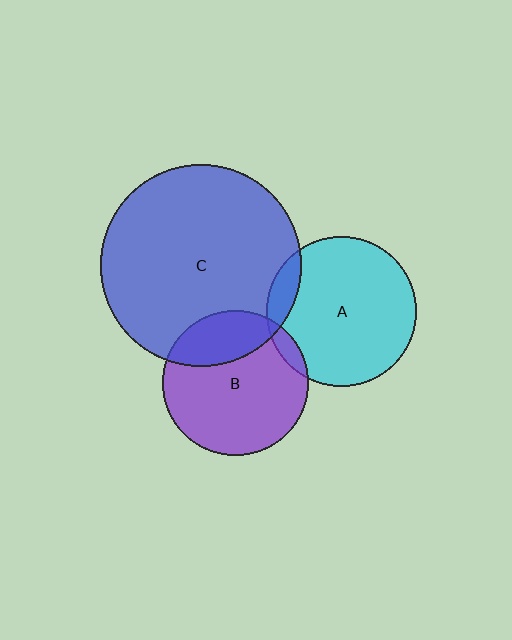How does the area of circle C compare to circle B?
Approximately 1.9 times.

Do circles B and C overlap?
Yes.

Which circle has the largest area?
Circle C (blue).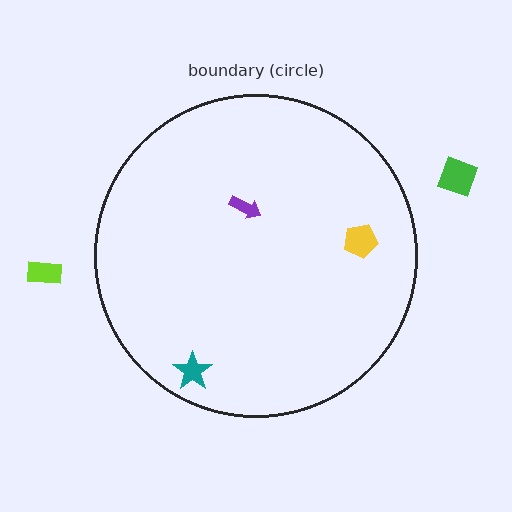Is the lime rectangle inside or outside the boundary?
Outside.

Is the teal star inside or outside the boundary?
Inside.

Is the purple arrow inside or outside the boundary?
Inside.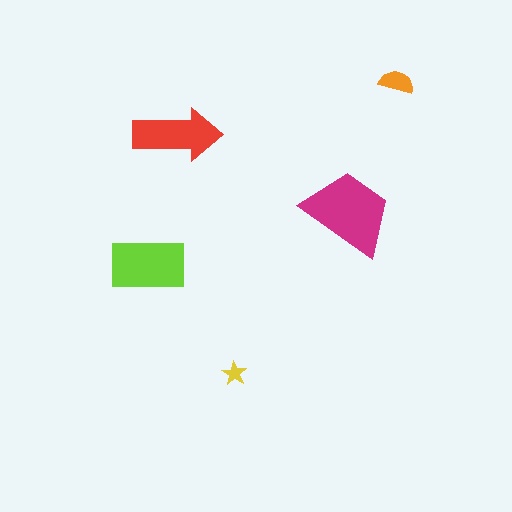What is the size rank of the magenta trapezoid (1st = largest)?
1st.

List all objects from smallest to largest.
The yellow star, the orange semicircle, the red arrow, the lime rectangle, the magenta trapezoid.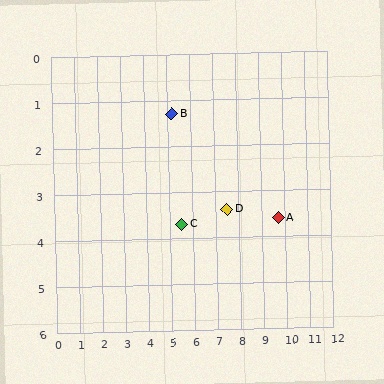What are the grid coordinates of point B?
Point B is at approximately (5.2, 1.3).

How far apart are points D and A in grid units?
Points D and A are about 2.2 grid units apart.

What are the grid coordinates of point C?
Point C is at approximately (5.5, 3.7).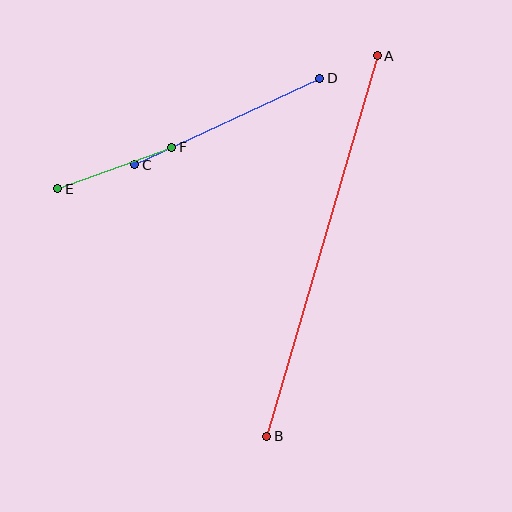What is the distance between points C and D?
The distance is approximately 204 pixels.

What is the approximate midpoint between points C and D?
The midpoint is at approximately (227, 121) pixels.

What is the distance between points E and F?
The distance is approximately 121 pixels.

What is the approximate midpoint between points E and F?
The midpoint is at approximately (115, 168) pixels.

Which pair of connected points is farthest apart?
Points A and B are farthest apart.